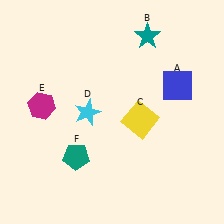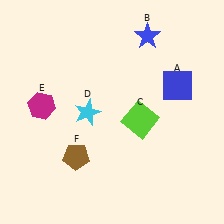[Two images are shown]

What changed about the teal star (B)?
In Image 1, B is teal. In Image 2, it changed to blue.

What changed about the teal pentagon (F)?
In Image 1, F is teal. In Image 2, it changed to brown.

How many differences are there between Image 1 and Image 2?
There are 3 differences between the two images.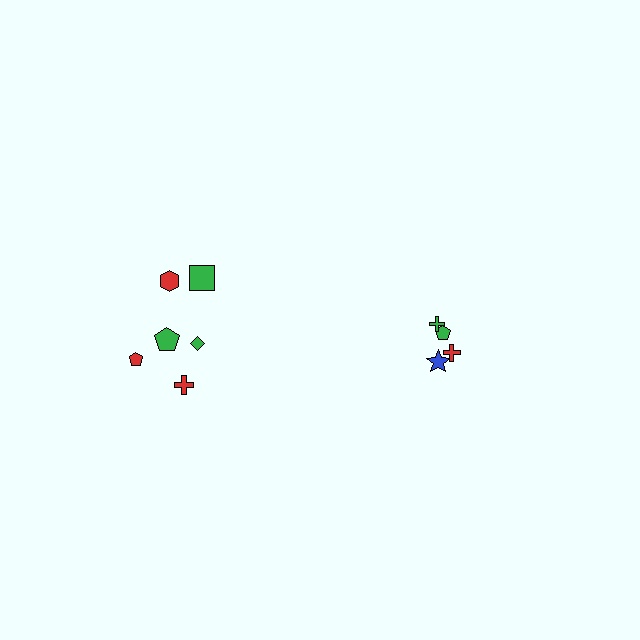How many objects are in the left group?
There are 6 objects.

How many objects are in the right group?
There are 4 objects.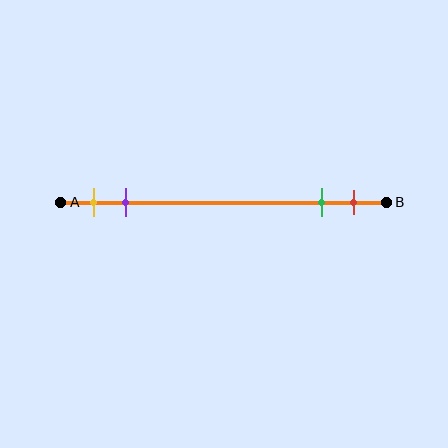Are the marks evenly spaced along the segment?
No, the marks are not evenly spaced.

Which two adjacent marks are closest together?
The green and red marks are the closest adjacent pair.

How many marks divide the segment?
There are 4 marks dividing the segment.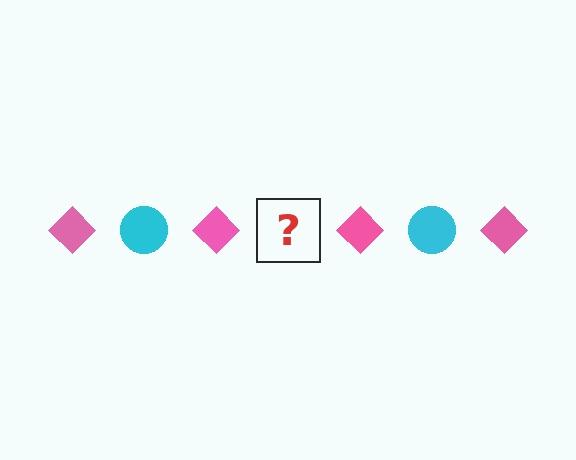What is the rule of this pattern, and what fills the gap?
The rule is that the pattern alternates between pink diamond and cyan circle. The gap should be filled with a cyan circle.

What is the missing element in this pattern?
The missing element is a cyan circle.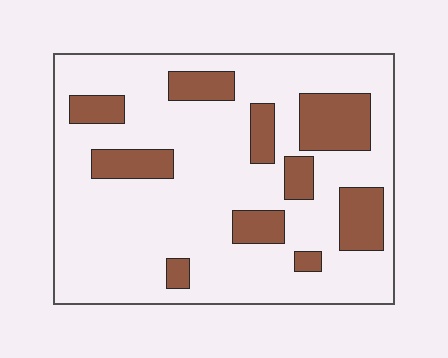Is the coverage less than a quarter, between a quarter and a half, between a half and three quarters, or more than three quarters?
Less than a quarter.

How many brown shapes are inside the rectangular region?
10.